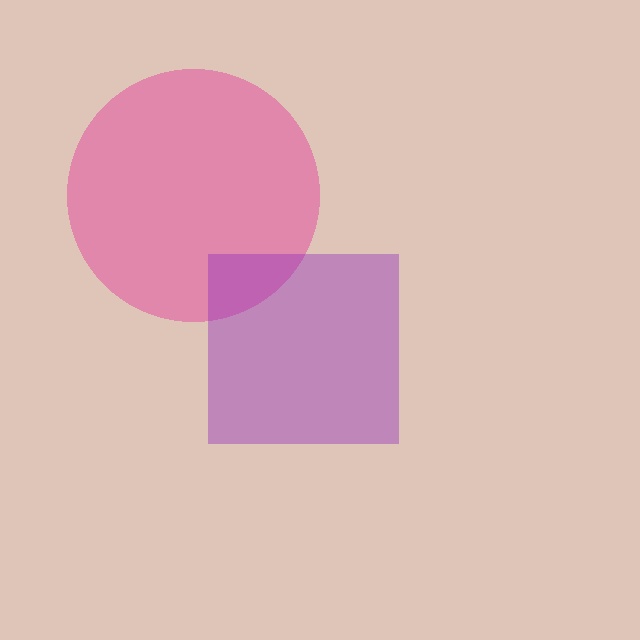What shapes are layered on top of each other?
The layered shapes are: a pink circle, a purple square.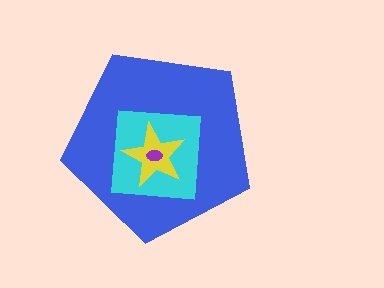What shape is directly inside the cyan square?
The yellow star.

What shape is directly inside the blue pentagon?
The cyan square.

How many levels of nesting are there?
4.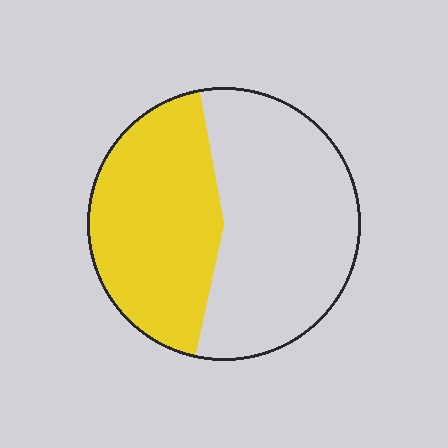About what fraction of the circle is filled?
About two fifths (2/5).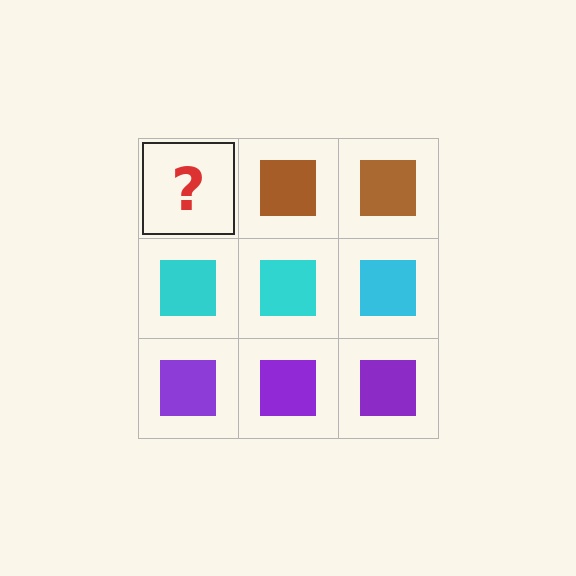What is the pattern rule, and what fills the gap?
The rule is that each row has a consistent color. The gap should be filled with a brown square.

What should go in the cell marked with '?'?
The missing cell should contain a brown square.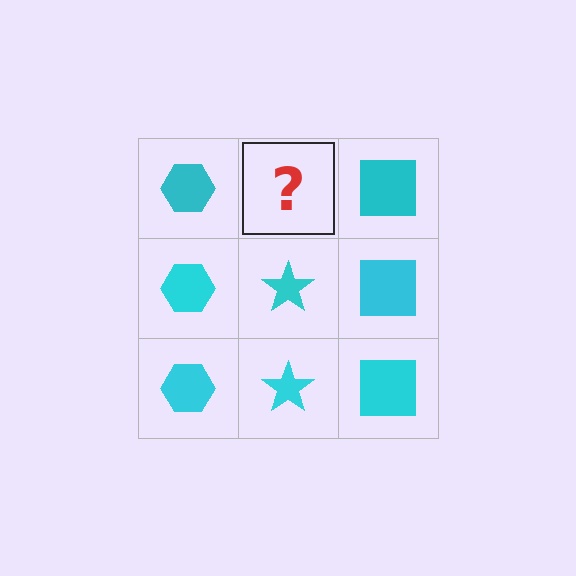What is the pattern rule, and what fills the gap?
The rule is that each column has a consistent shape. The gap should be filled with a cyan star.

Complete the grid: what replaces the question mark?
The question mark should be replaced with a cyan star.